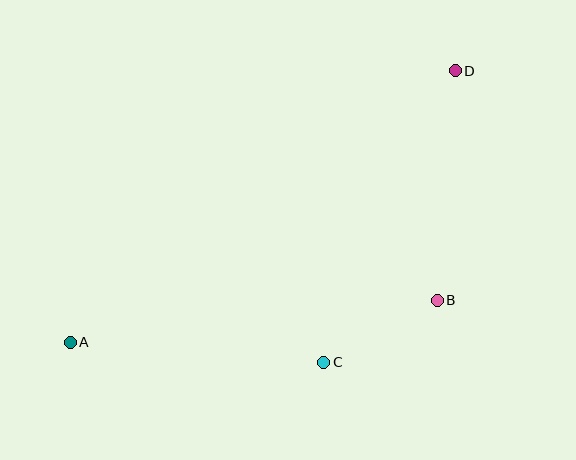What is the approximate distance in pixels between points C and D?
The distance between C and D is approximately 320 pixels.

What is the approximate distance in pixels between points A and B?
The distance between A and B is approximately 369 pixels.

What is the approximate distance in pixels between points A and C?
The distance between A and C is approximately 254 pixels.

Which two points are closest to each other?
Points B and C are closest to each other.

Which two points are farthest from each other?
Points A and D are farthest from each other.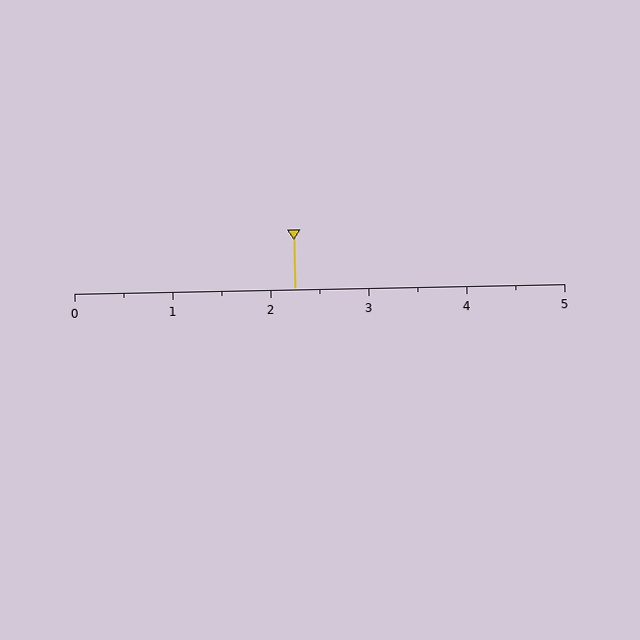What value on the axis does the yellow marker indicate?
The marker indicates approximately 2.2.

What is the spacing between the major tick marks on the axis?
The major ticks are spaced 1 apart.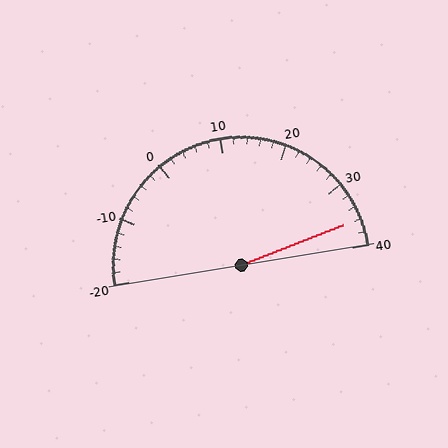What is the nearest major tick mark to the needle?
The nearest major tick mark is 40.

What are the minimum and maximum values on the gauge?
The gauge ranges from -20 to 40.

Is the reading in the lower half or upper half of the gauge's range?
The reading is in the upper half of the range (-20 to 40).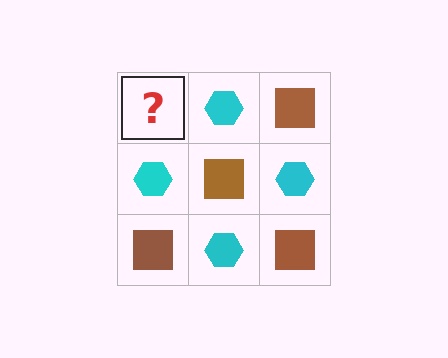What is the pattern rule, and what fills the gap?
The rule is that it alternates brown square and cyan hexagon in a checkerboard pattern. The gap should be filled with a brown square.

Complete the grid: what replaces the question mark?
The question mark should be replaced with a brown square.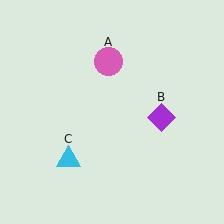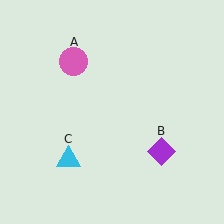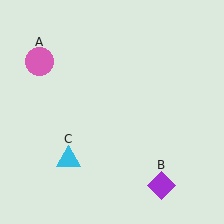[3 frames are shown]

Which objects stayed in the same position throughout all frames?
Cyan triangle (object C) remained stationary.